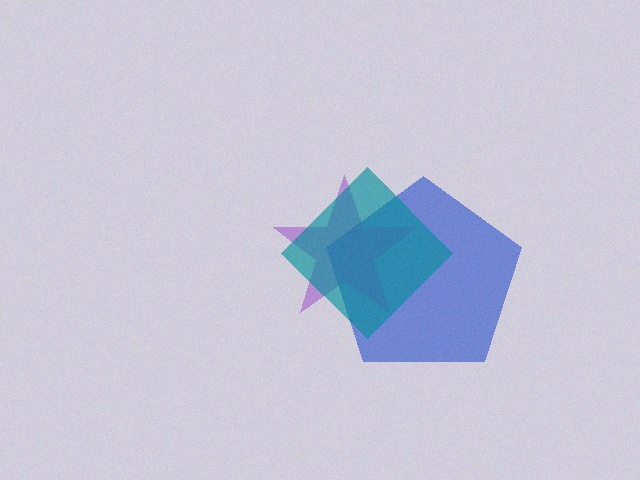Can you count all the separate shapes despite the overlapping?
Yes, there are 3 separate shapes.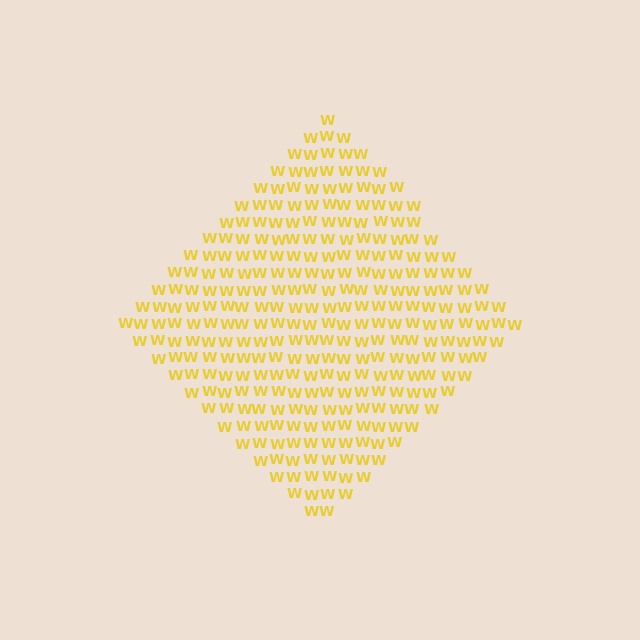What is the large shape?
The large shape is a diamond.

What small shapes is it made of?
It is made of small letter W's.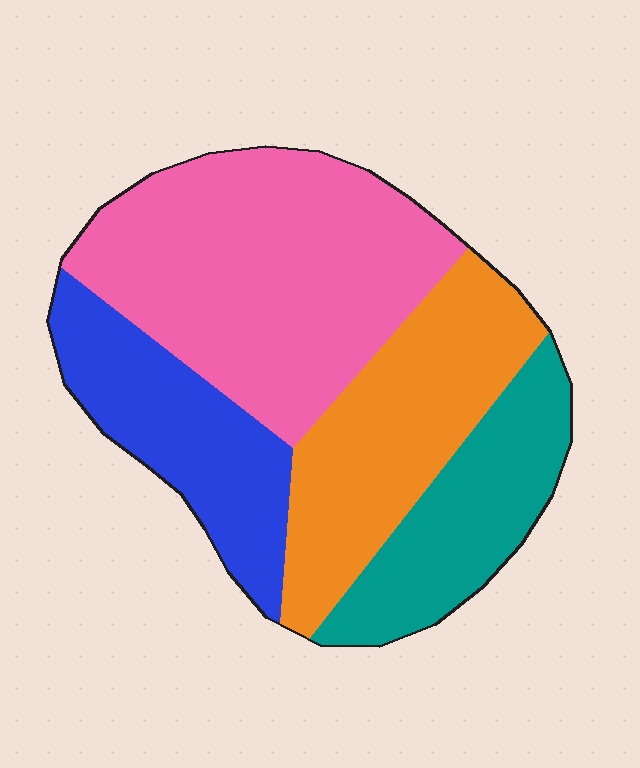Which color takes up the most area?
Pink, at roughly 40%.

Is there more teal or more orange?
Orange.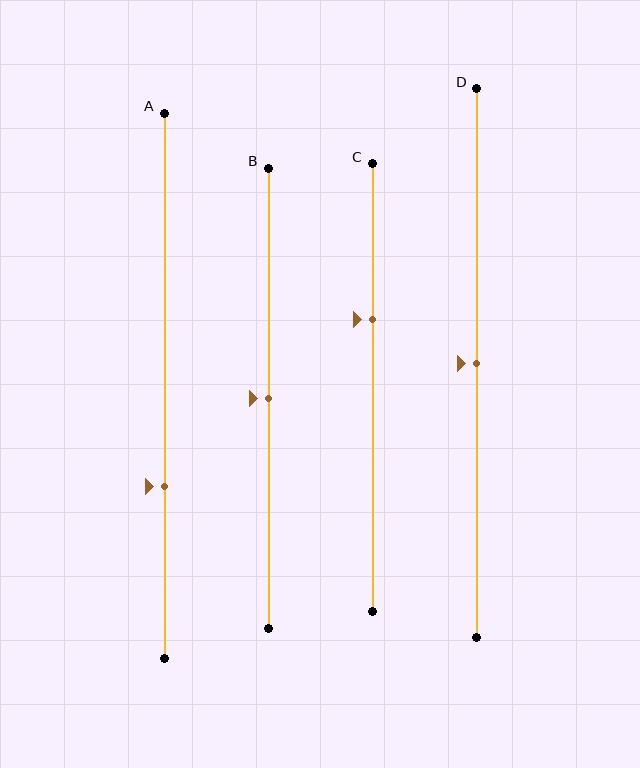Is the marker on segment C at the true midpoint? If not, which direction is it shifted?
No, the marker on segment C is shifted upward by about 15% of the segment length.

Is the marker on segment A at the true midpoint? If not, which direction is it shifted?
No, the marker on segment A is shifted downward by about 18% of the segment length.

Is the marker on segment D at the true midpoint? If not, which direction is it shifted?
Yes, the marker on segment D is at the true midpoint.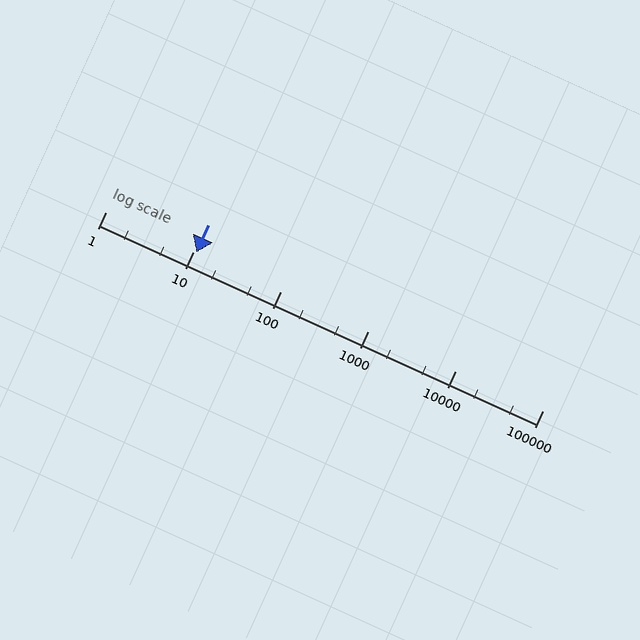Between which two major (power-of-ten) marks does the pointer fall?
The pointer is between 10 and 100.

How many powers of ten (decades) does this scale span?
The scale spans 5 decades, from 1 to 100000.